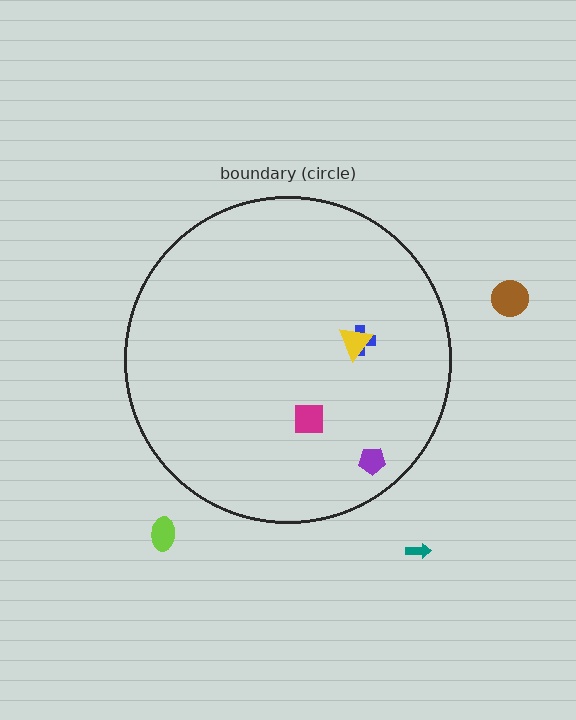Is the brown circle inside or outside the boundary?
Outside.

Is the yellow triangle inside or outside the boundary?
Inside.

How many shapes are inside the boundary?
4 inside, 3 outside.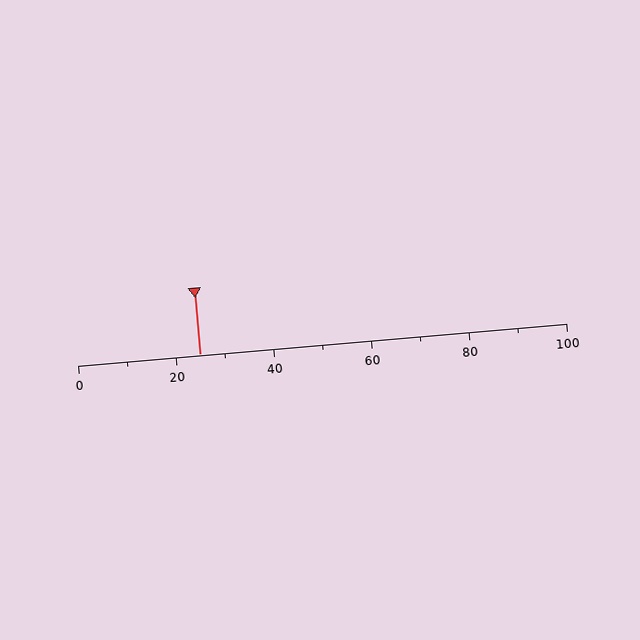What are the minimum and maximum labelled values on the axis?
The axis runs from 0 to 100.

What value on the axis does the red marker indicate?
The marker indicates approximately 25.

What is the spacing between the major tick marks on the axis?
The major ticks are spaced 20 apart.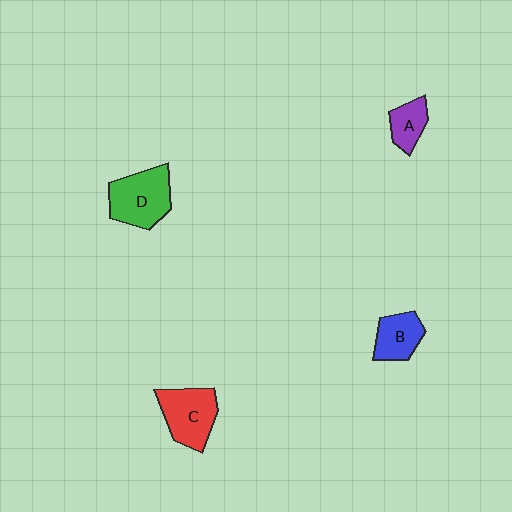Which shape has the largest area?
Shape D (green).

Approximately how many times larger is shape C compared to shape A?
Approximately 1.9 times.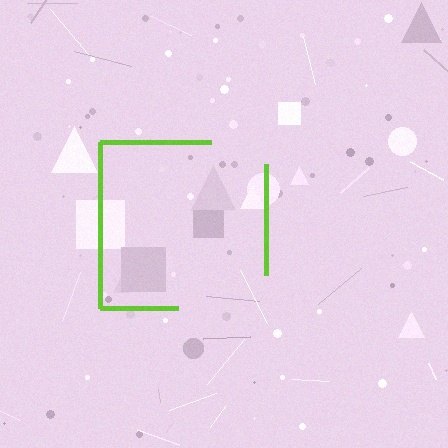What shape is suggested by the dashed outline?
The dashed outline suggests a square.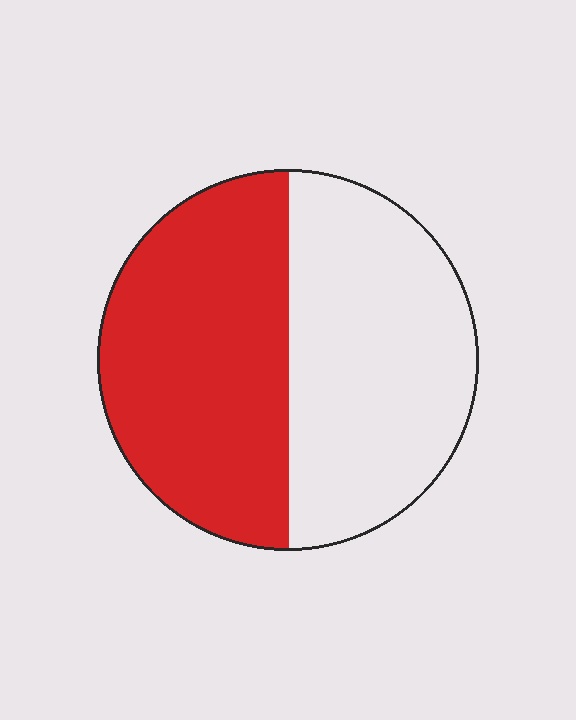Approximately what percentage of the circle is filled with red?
Approximately 50%.